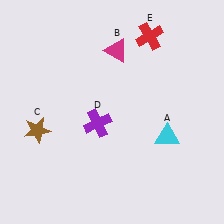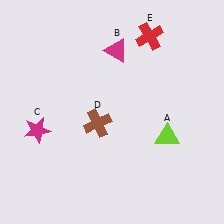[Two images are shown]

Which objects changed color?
A changed from cyan to lime. C changed from brown to magenta. D changed from purple to brown.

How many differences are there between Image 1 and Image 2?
There are 3 differences between the two images.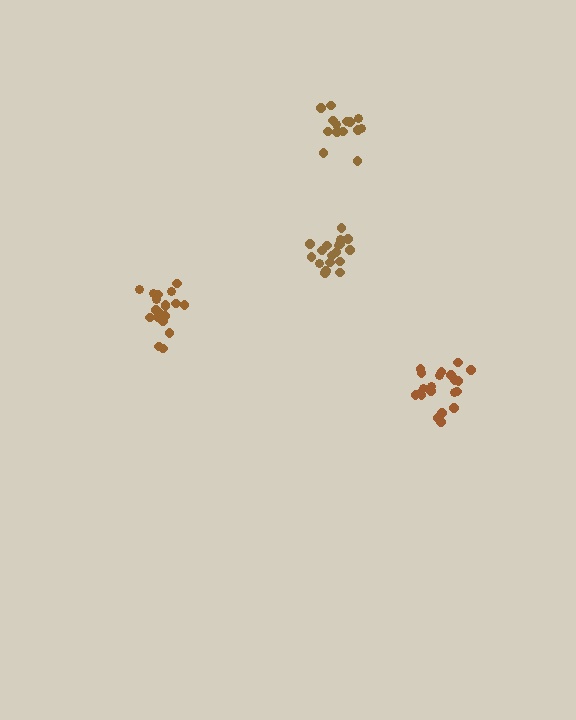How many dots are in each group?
Group 1: 20 dots, Group 2: 15 dots, Group 3: 18 dots, Group 4: 21 dots (74 total).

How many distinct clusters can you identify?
There are 4 distinct clusters.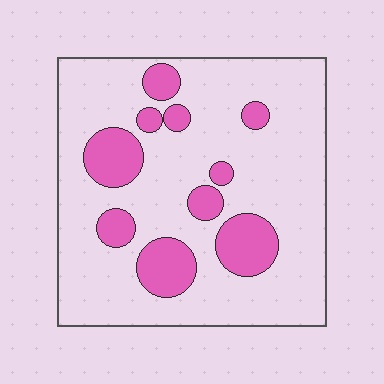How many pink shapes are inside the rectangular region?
10.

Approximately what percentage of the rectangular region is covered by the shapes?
Approximately 20%.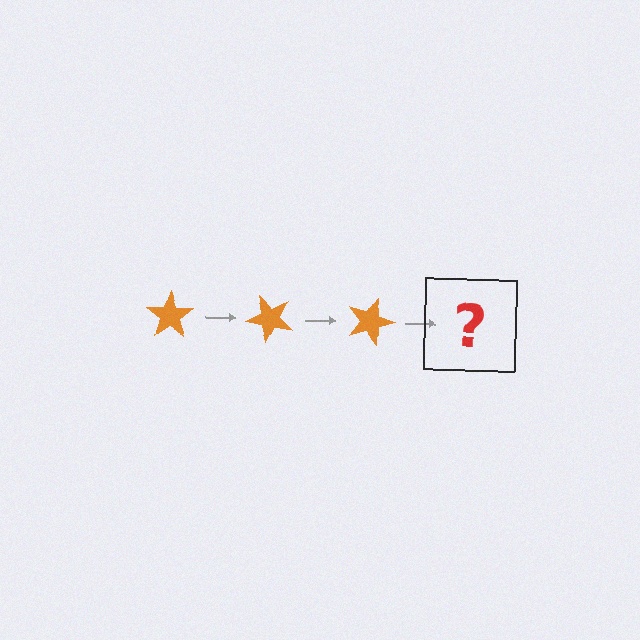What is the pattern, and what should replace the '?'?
The pattern is that the star rotates 45 degrees each step. The '?' should be an orange star rotated 135 degrees.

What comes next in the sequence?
The next element should be an orange star rotated 135 degrees.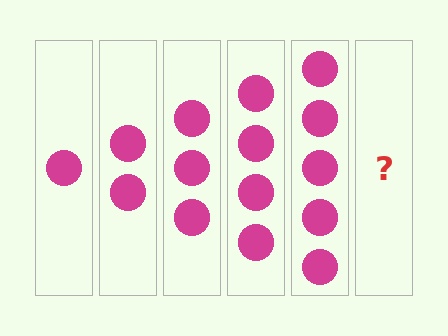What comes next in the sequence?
The next element should be 6 circles.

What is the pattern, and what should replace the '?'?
The pattern is that each step adds one more circle. The '?' should be 6 circles.